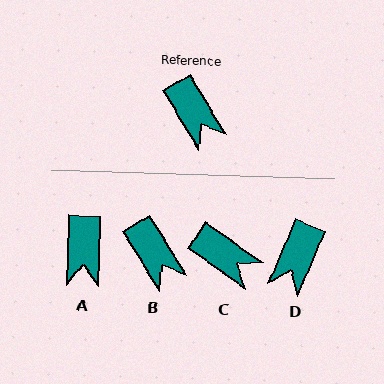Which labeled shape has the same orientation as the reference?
B.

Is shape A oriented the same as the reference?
No, it is off by about 33 degrees.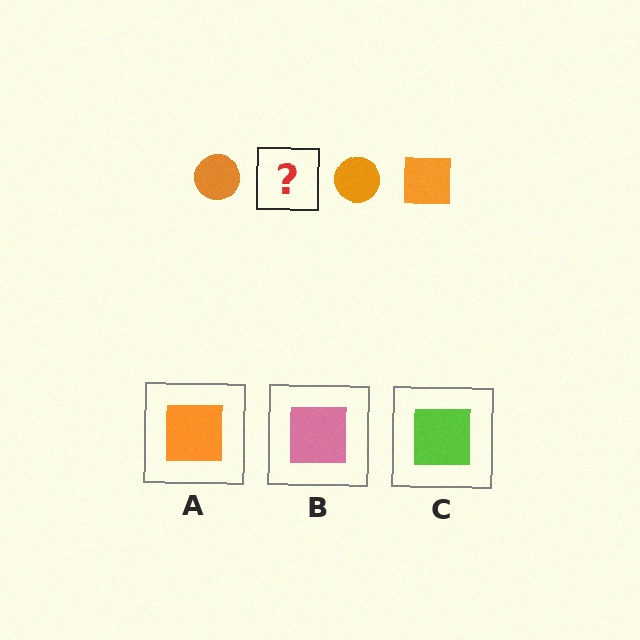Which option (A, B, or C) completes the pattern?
A.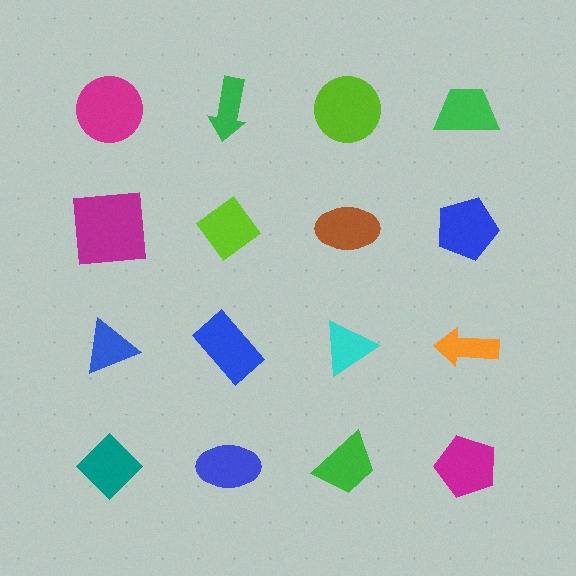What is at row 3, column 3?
A cyan triangle.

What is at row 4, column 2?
A blue ellipse.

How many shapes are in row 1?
4 shapes.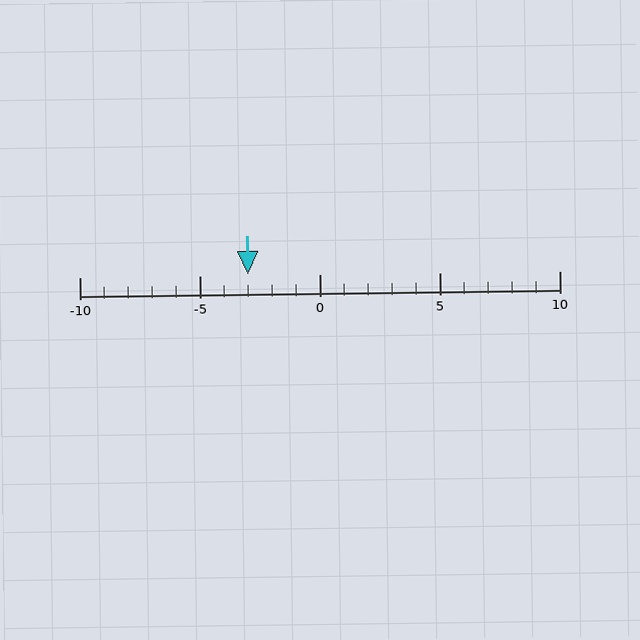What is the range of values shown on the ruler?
The ruler shows values from -10 to 10.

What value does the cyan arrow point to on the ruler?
The cyan arrow points to approximately -3.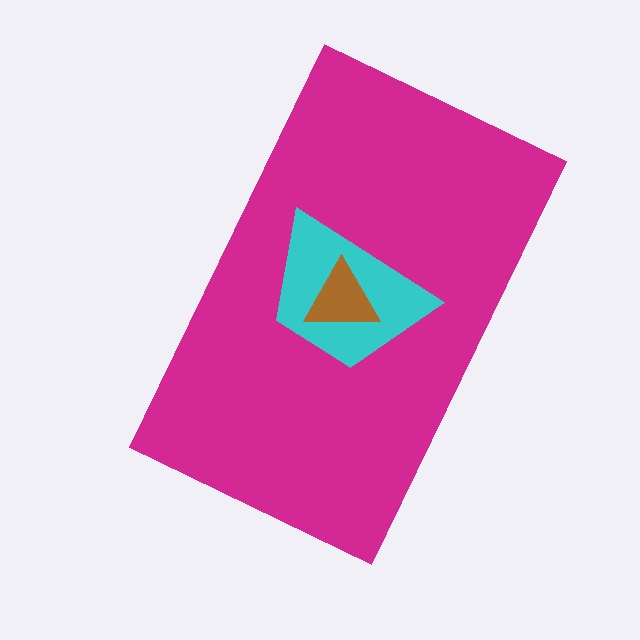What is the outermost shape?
The magenta rectangle.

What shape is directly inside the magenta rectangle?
The cyan trapezoid.